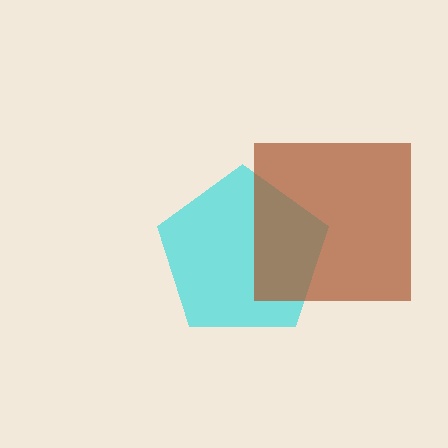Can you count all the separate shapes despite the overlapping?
Yes, there are 2 separate shapes.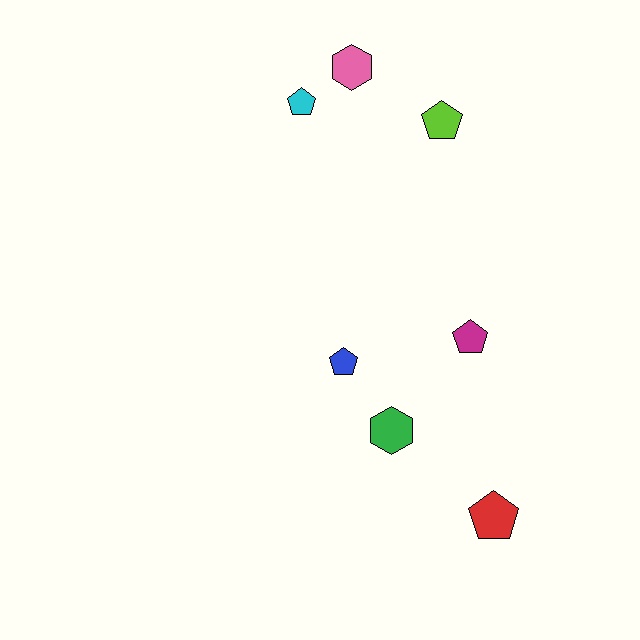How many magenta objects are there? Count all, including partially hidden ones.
There is 1 magenta object.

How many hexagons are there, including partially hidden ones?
There are 2 hexagons.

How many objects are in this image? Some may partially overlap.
There are 7 objects.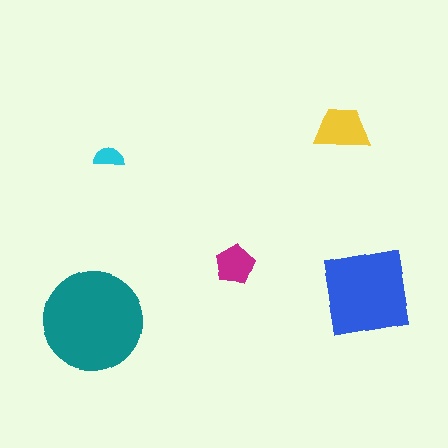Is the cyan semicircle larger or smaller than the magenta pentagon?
Smaller.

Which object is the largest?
The teal circle.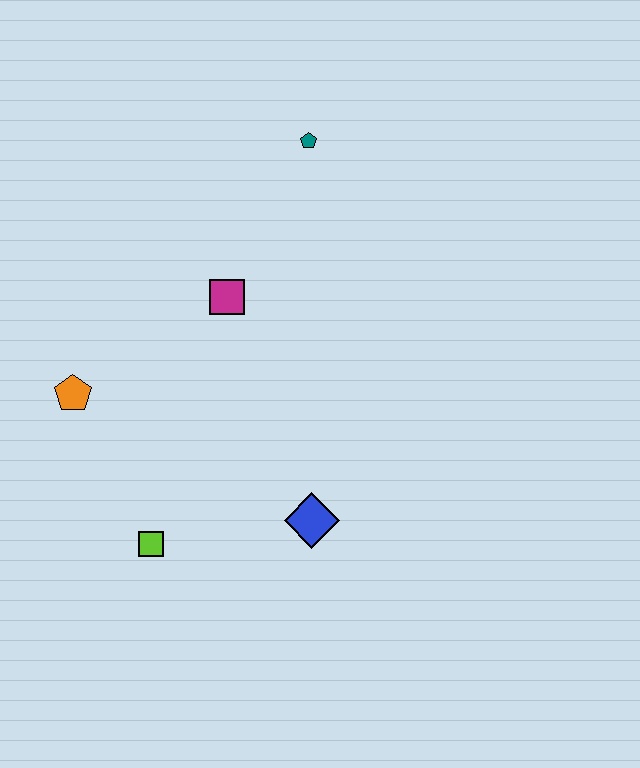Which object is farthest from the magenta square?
The lime square is farthest from the magenta square.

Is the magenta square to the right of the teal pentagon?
No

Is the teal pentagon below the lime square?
No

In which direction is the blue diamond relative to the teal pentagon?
The blue diamond is below the teal pentagon.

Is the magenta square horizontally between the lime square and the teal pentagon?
Yes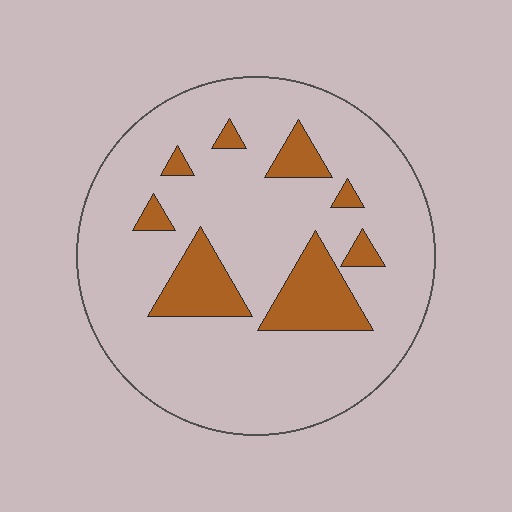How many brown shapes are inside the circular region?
8.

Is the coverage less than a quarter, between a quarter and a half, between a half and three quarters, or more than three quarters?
Less than a quarter.